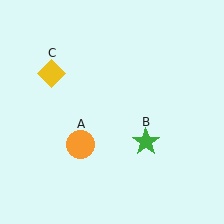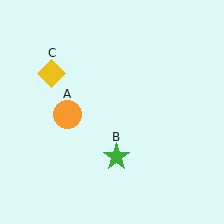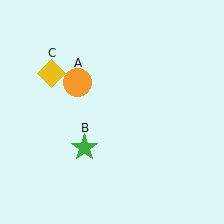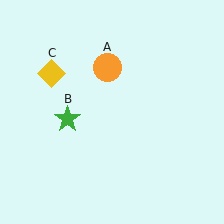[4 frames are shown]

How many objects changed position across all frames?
2 objects changed position: orange circle (object A), green star (object B).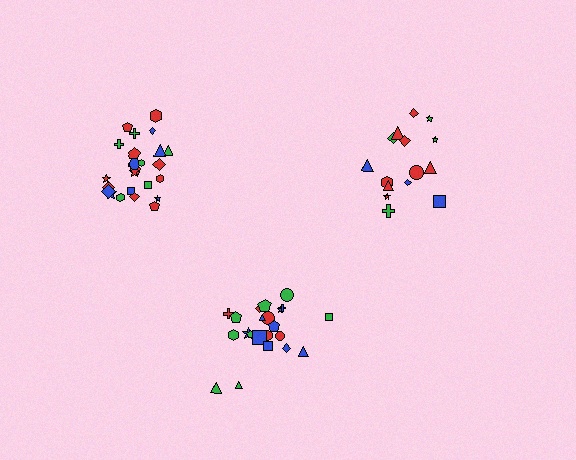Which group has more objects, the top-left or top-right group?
The top-left group.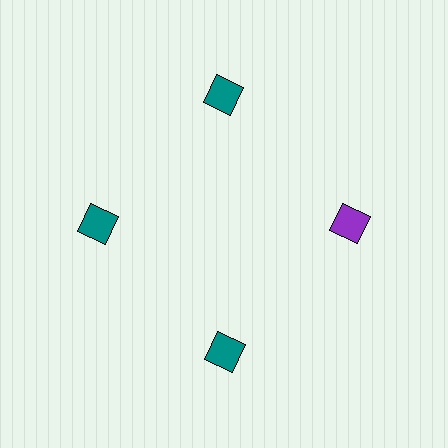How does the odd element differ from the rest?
It has a different color: purple instead of teal.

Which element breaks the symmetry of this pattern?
The purple diamond at roughly the 3 o'clock position breaks the symmetry. All other shapes are teal diamonds.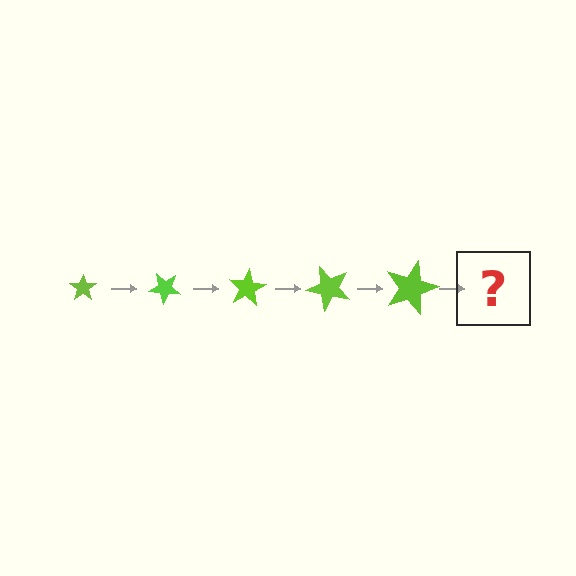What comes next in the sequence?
The next element should be a star, larger than the previous one and rotated 200 degrees from the start.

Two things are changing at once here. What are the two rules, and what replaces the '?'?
The two rules are that the star grows larger each step and it rotates 40 degrees each step. The '?' should be a star, larger than the previous one and rotated 200 degrees from the start.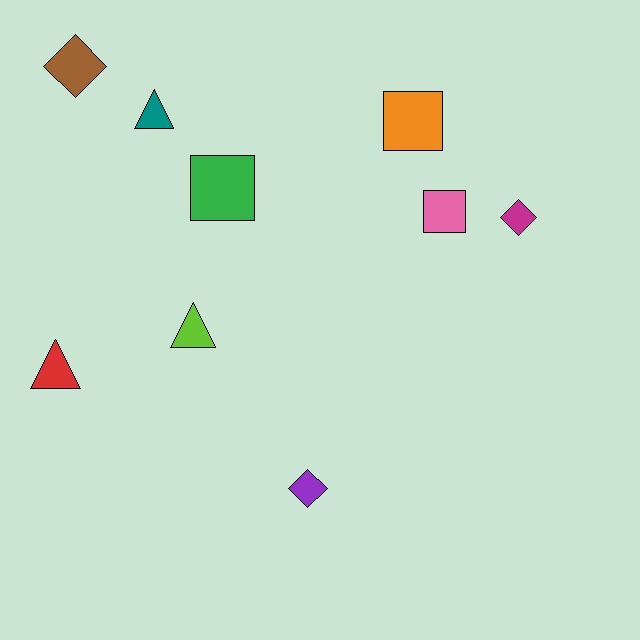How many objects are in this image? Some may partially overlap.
There are 9 objects.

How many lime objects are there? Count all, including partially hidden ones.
There is 1 lime object.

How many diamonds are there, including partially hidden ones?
There are 3 diamonds.